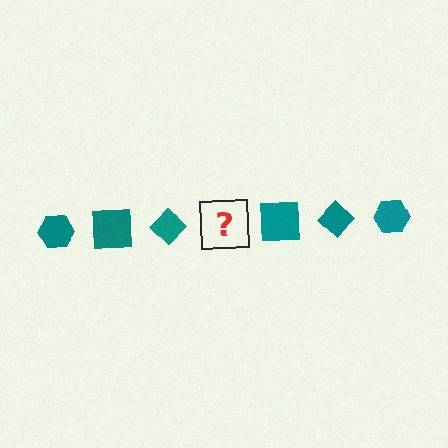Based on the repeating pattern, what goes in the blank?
The blank should be a teal hexagon.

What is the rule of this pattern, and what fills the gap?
The rule is that the pattern cycles through hexagon, square, diamond shapes in teal. The gap should be filled with a teal hexagon.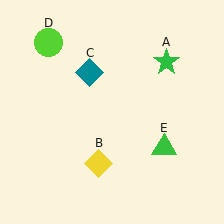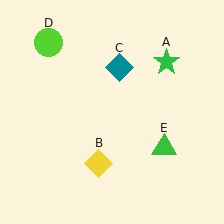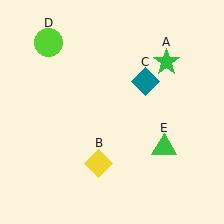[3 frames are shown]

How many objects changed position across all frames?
1 object changed position: teal diamond (object C).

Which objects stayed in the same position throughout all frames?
Green star (object A) and yellow diamond (object B) and lime circle (object D) and green triangle (object E) remained stationary.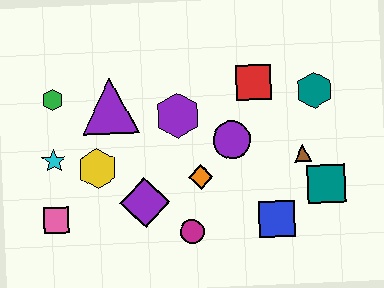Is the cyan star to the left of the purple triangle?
Yes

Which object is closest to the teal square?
The brown triangle is closest to the teal square.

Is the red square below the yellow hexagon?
No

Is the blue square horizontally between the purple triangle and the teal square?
Yes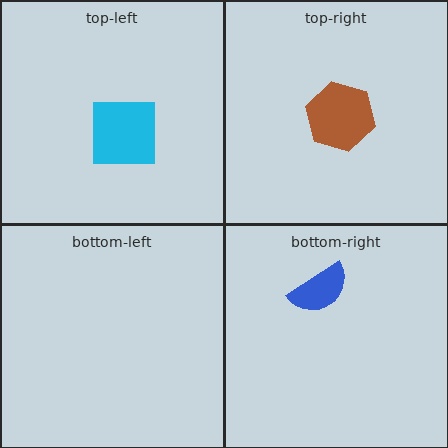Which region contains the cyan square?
The top-left region.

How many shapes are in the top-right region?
1.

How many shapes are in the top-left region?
1.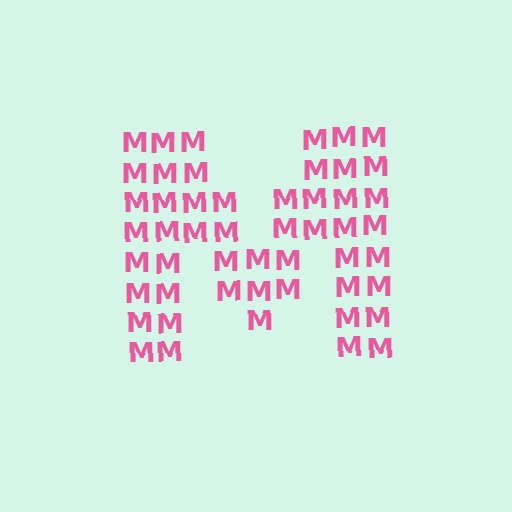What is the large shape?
The large shape is the letter M.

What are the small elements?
The small elements are letter M's.